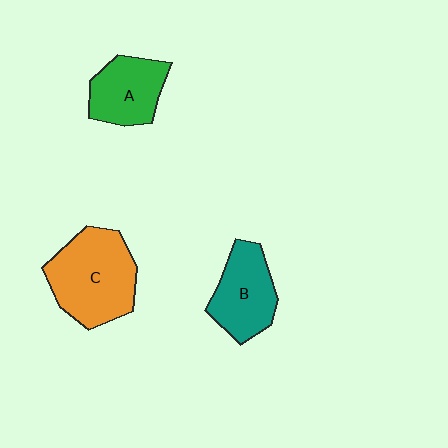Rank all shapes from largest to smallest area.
From largest to smallest: C (orange), B (teal), A (green).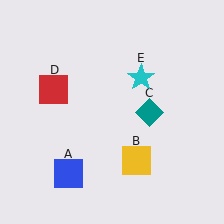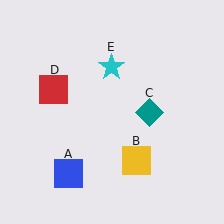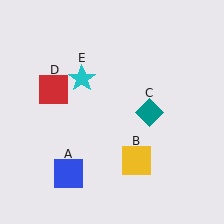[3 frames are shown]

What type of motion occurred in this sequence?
The cyan star (object E) rotated counterclockwise around the center of the scene.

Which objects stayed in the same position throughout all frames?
Blue square (object A) and yellow square (object B) and teal diamond (object C) and red square (object D) remained stationary.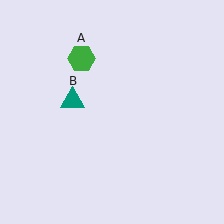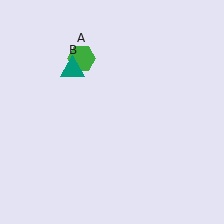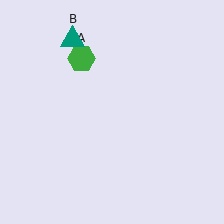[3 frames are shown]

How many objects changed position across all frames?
1 object changed position: teal triangle (object B).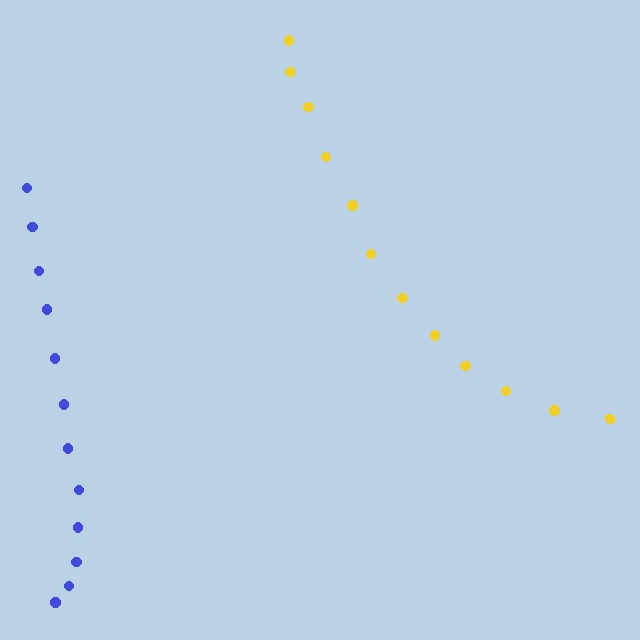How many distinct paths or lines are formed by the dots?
There are 2 distinct paths.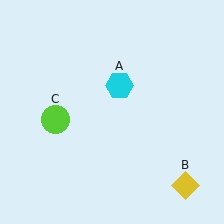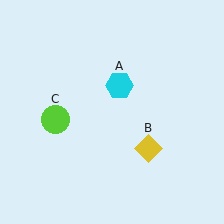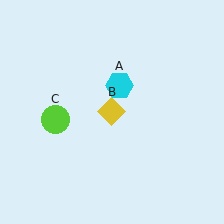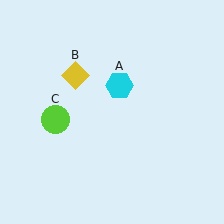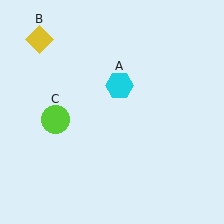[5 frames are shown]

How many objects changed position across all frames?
1 object changed position: yellow diamond (object B).